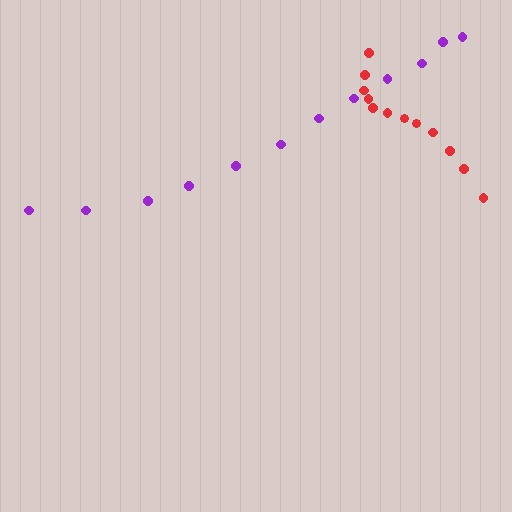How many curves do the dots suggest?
There are 2 distinct paths.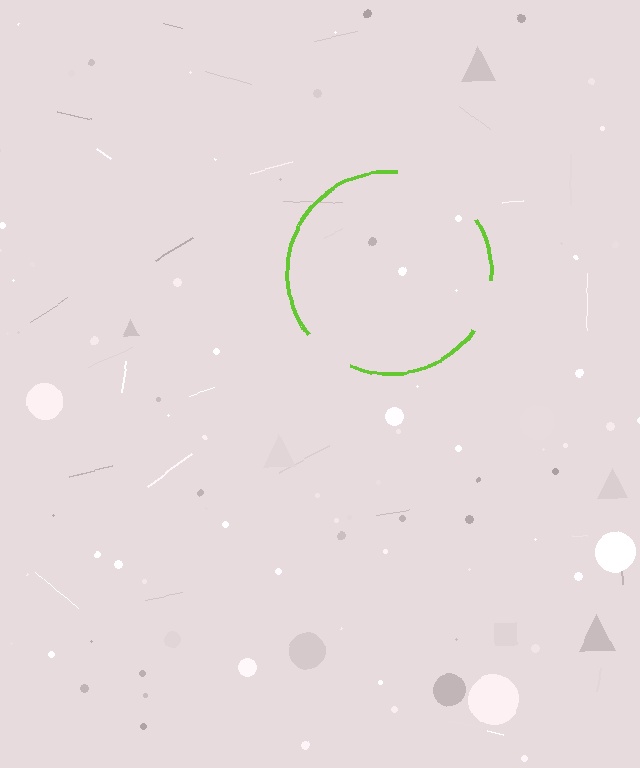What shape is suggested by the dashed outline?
The dashed outline suggests a circle.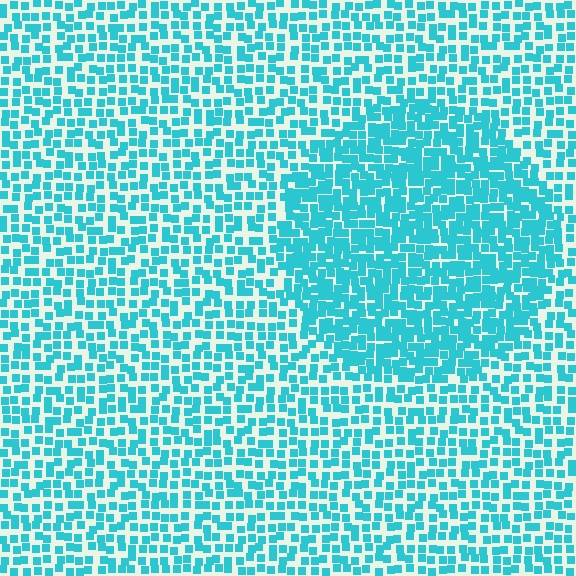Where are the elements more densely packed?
The elements are more densely packed inside the circle boundary.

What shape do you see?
I see a circle.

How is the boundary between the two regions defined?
The boundary is defined by a change in element density (approximately 1.7x ratio). All elements are the same color, size, and shape.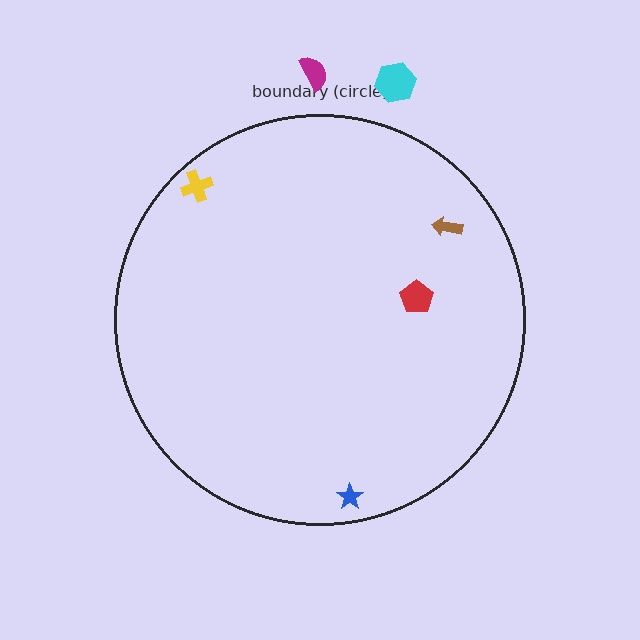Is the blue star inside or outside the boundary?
Inside.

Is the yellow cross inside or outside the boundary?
Inside.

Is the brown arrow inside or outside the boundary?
Inside.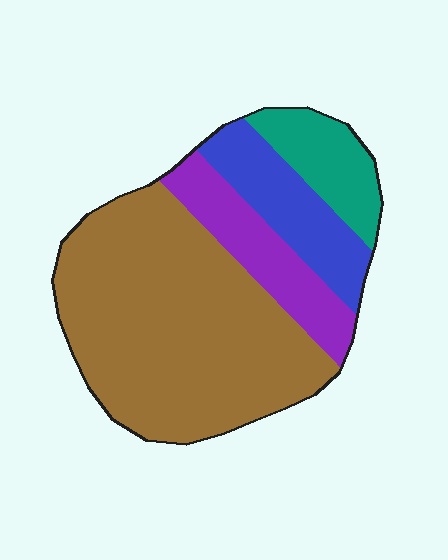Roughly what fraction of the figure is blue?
Blue covers 15% of the figure.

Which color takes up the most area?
Brown, at roughly 60%.